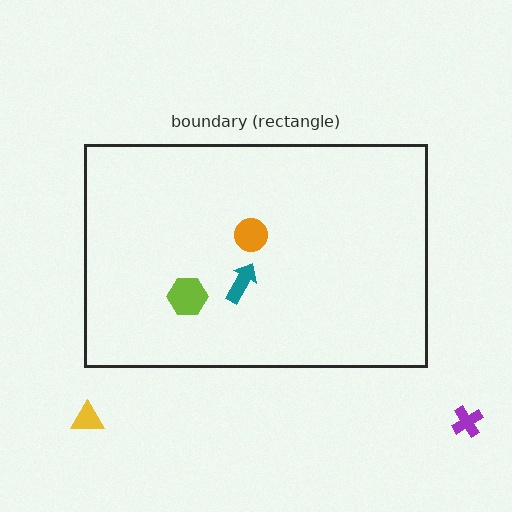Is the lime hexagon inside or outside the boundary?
Inside.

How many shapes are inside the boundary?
3 inside, 2 outside.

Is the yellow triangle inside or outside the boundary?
Outside.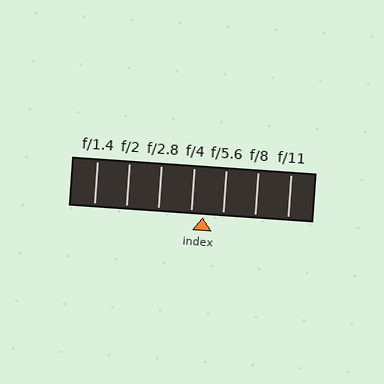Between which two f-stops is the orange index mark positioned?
The index mark is between f/4 and f/5.6.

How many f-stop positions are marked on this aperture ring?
There are 7 f-stop positions marked.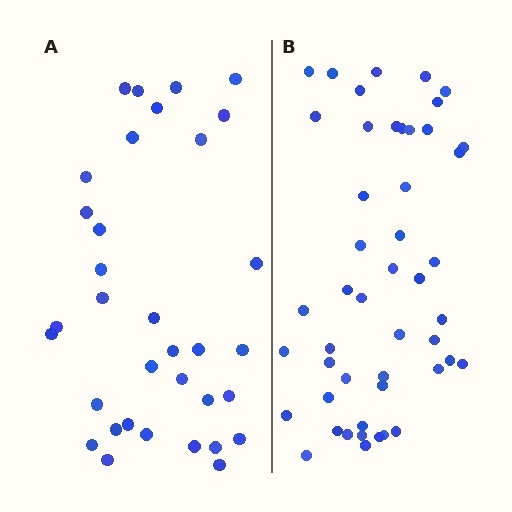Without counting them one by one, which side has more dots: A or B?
Region B (the right region) has more dots.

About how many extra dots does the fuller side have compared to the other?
Region B has approximately 15 more dots than region A.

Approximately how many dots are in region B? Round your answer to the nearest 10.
About 50 dots. (The exact count is 48, which rounds to 50.)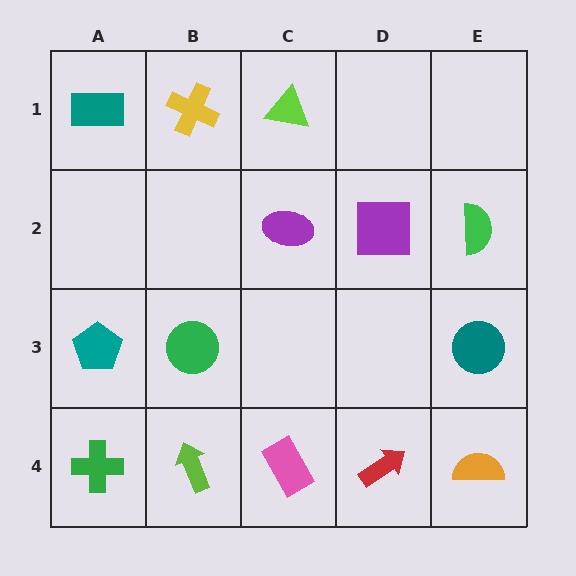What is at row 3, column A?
A teal pentagon.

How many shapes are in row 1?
3 shapes.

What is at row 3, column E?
A teal circle.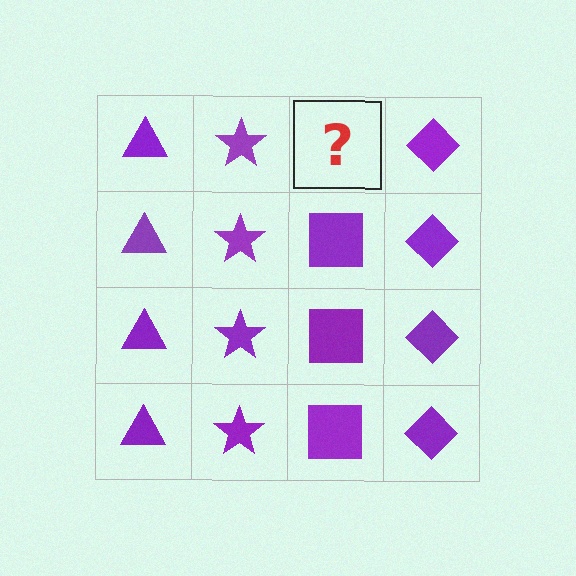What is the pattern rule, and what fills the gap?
The rule is that each column has a consistent shape. The gap should be filled with a purple square.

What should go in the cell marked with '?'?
The missing cell should contain a purple square.